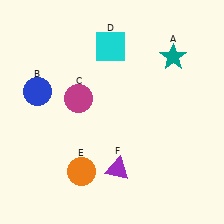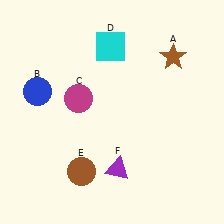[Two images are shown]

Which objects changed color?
A changed from teal to brown. E changed from orange to brown.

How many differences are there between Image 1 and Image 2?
There are 2 differences between the two images.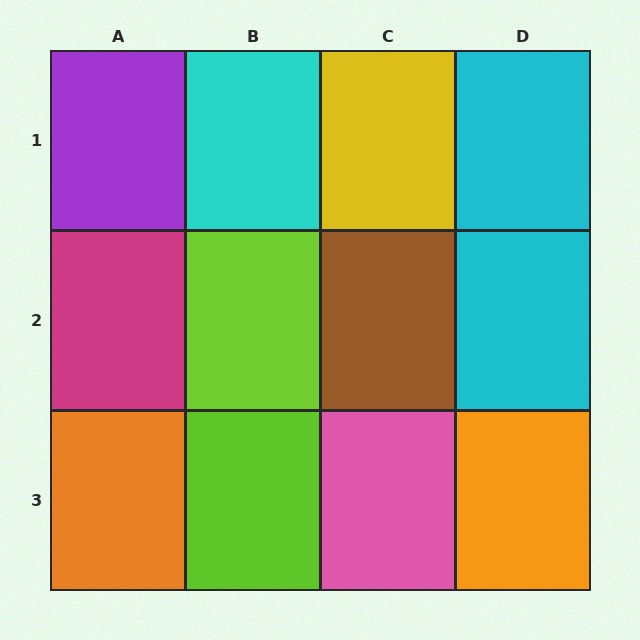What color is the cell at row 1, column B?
Cyan.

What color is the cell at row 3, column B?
Lime.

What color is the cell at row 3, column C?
Pink.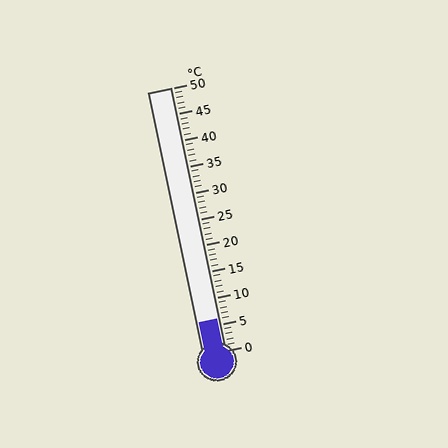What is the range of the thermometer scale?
The thermometer scale ranges from 0°C to 50°C.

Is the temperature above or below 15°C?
The temperature is below 15°C.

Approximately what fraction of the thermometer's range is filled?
The thermometer is filled to approximately 10% of its range.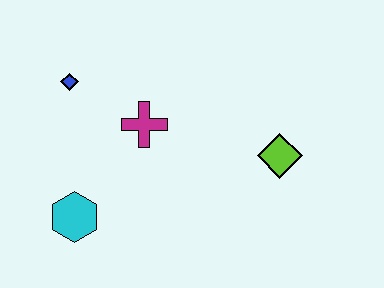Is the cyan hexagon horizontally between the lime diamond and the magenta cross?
No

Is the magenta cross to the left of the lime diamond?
Yes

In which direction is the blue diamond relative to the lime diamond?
The blue diamond is to the left of the lime diamond.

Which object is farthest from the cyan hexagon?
The lime diamond is farthest from the cyan hexagon.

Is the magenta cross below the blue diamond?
Yes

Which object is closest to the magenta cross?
The blue diamond is closest to the magenta cross.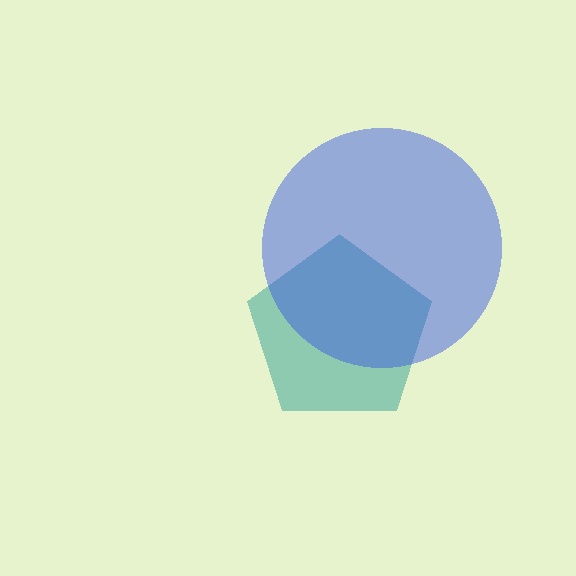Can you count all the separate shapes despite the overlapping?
Yes, there are 2 separate shapes.